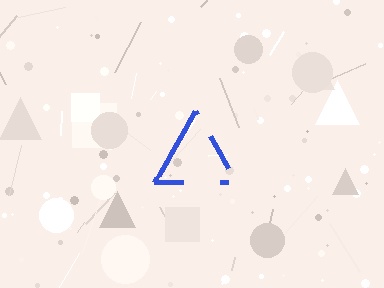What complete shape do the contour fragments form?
The contour fragments form a triangle.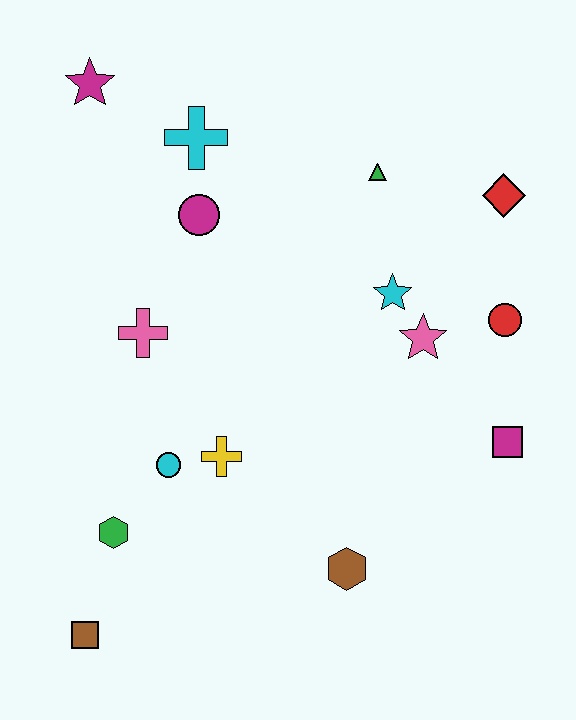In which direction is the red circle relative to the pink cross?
The red circle is to the right of the pink cross.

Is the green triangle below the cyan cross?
Yes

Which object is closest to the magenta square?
The red circle is closest to the magenta square.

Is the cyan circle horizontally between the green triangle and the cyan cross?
No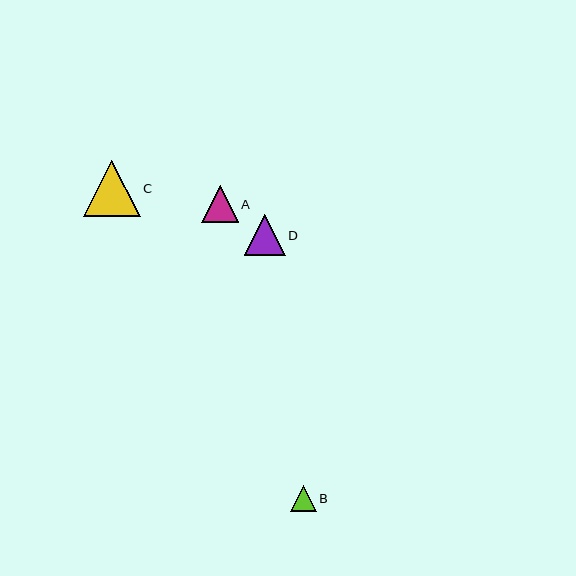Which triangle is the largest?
Triangle C is the largest with a size of approximately 57 pixels.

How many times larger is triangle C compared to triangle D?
Triangle C is approximately 1.4 times the size of triangle D.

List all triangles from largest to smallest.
From largest to smallest: C, D, A, B.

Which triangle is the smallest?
Triangle B is the smallest with a size of approximately 26 pixels.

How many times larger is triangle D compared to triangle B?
Triangle D is approximately 1.5 times the size of triangle B.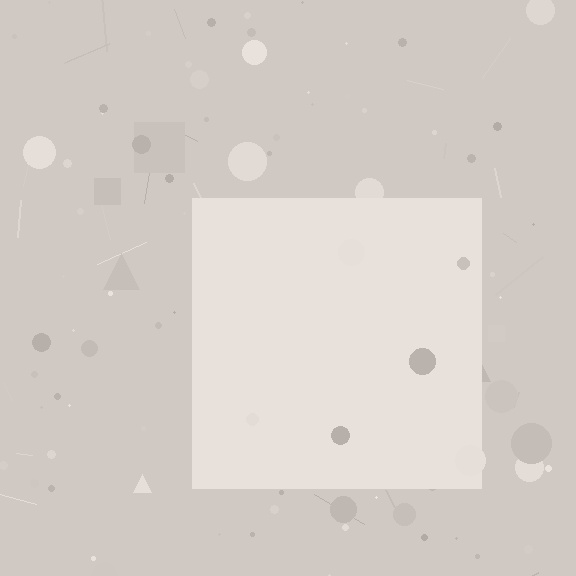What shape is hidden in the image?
A square is hidden in the image.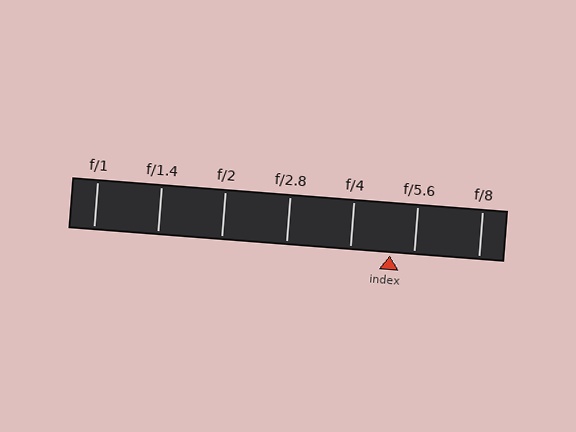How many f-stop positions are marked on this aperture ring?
There are 7 f-stop positions marked.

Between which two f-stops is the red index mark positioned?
The index mark is between f/4 and f/5.6.